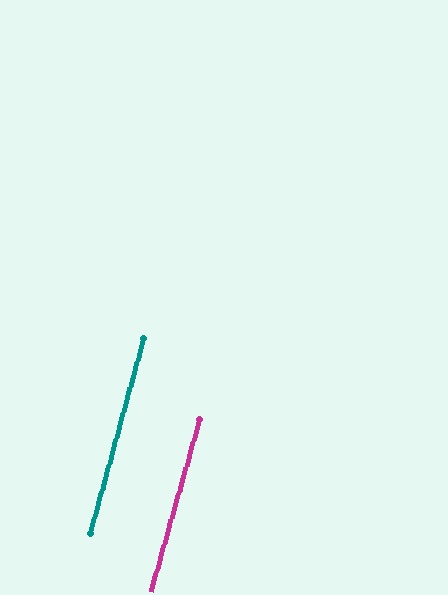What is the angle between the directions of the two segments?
Approximately 1 degree.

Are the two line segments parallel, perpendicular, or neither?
Parallel — their directions differ by only 0.6°.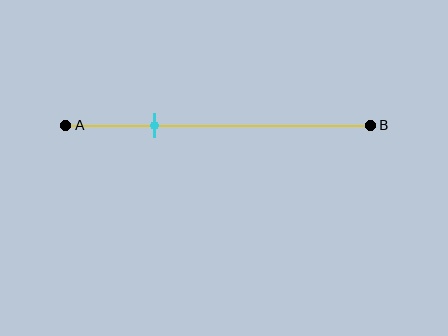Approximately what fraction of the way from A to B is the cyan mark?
The cyan mark is approximately 30% of the way from A to B.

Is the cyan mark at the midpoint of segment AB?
No, the mark is at about 30% from A, not at the 50% midpoint.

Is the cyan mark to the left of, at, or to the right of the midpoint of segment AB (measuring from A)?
The cyan mark is to the left of the midpoint of segment AB.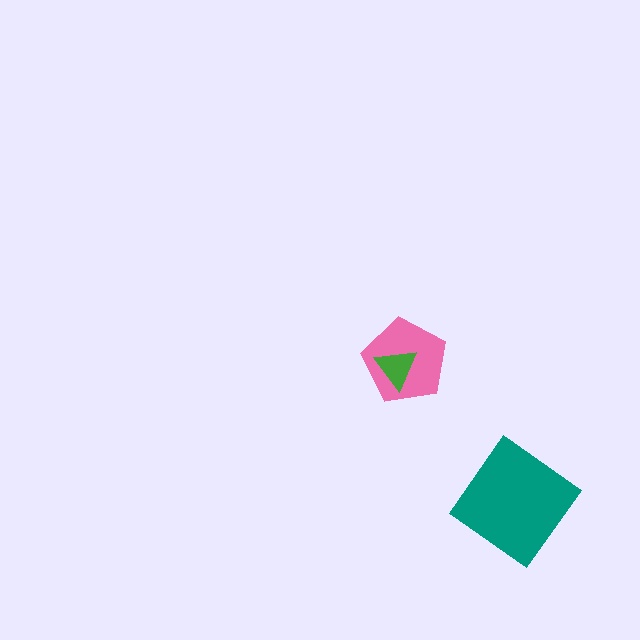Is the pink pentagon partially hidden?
Yes, it is partially covered by another shape.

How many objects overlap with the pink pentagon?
1 object overlaps with the pink pentagon.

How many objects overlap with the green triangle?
1 object overlaps with the green triangle.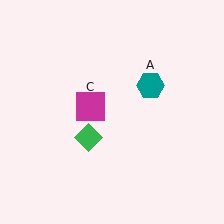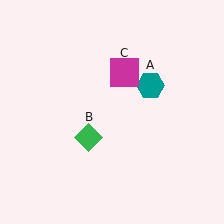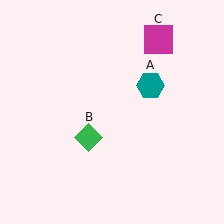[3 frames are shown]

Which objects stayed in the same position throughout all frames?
Teal hexagon (object A) and green diamond (object B) remained stationary.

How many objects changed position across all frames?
1 object changed position: magenta square (object C).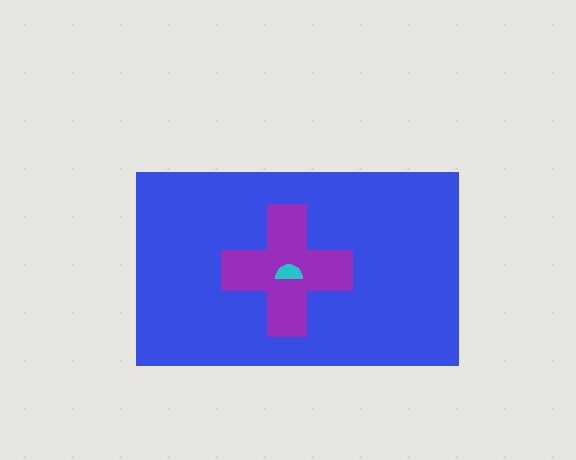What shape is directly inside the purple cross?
The cyan semicircle.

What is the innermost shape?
The cyan semicircle.